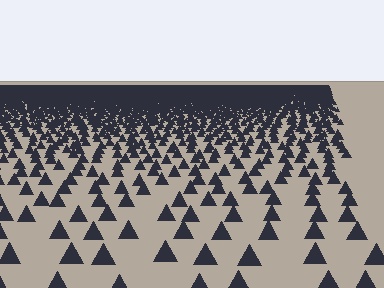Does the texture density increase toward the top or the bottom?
Density increases toward the top.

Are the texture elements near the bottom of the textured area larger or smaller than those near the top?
Larger. Near the bottom, elements are closer to the viewer and appear at a bigger on-screen size.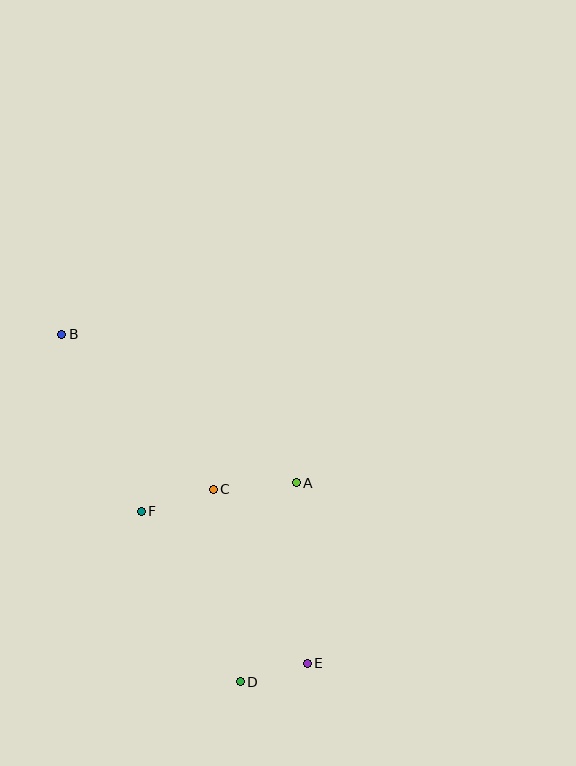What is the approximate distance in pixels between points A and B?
The distance between A and B is approximately 278 pixels.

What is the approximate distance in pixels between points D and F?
The distance between D and F is approximately 197 pixels.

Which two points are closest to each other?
Points D and E are closest to each other.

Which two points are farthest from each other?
Points B and E are farthest from each other.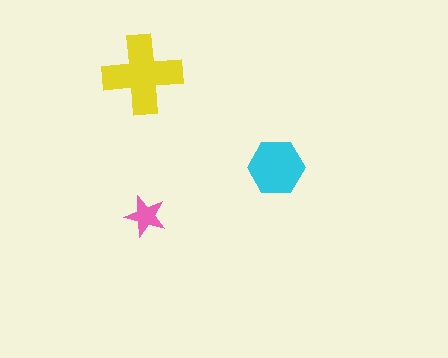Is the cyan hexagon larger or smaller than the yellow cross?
Smaller.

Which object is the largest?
The yellow cross.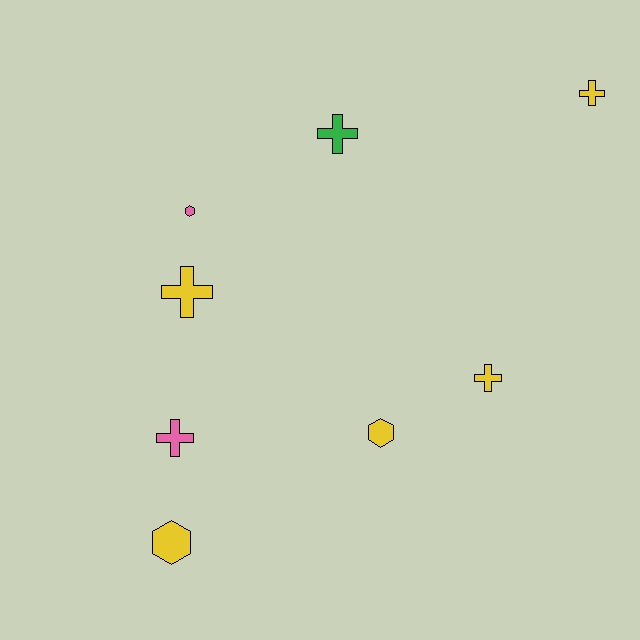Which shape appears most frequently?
Cross, with 5 objects.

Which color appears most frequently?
Yellow, with 5 objects.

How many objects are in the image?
There are 8 objects.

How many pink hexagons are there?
There is 1 pink hexagon.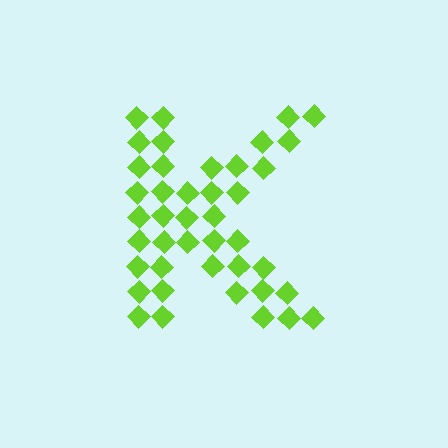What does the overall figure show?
The overall figure shows the letter K.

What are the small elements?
The small elements are diamonds.